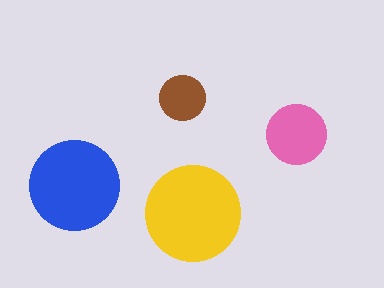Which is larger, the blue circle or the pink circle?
The blue one.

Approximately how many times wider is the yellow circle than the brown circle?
About 2 times wider.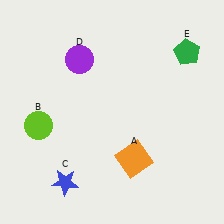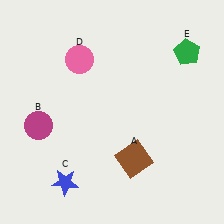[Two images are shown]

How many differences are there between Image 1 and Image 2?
There are 3 differences between the two images.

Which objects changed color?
A changed from orange to brown. B changed from lime to magenta. D changed from purple to pink.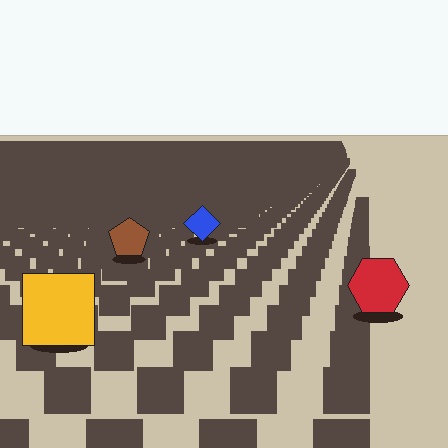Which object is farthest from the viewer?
The blue diamond is farthest from the viewer. It appears smaller and the ground texture around it is denser.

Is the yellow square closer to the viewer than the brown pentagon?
Yes. The yellow square is closer — you can tell from the texture gradient: the ground texture is coarser near it.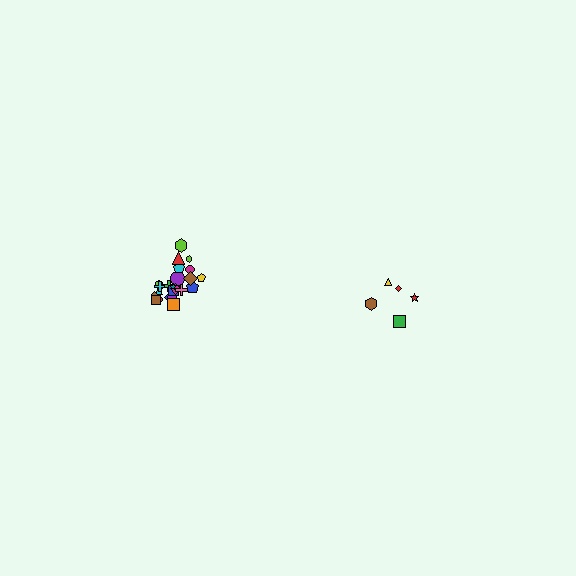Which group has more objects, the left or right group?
The left group.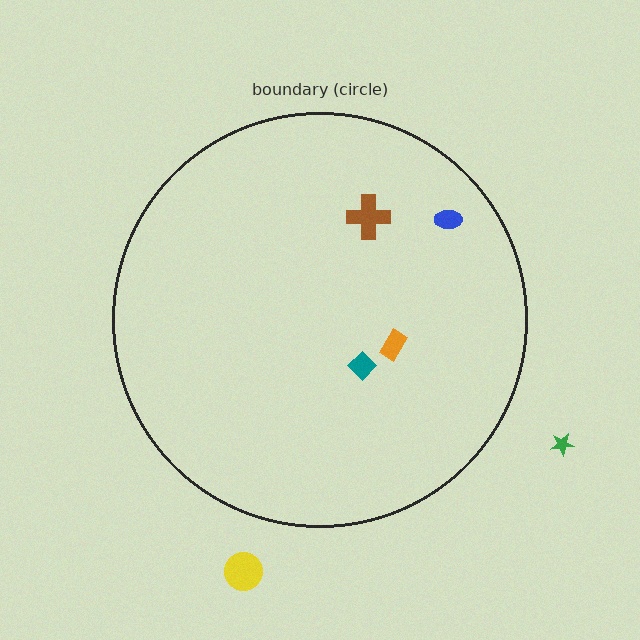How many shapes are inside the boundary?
4 inside, 2 outside.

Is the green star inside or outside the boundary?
Outside.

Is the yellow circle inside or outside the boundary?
Outside.